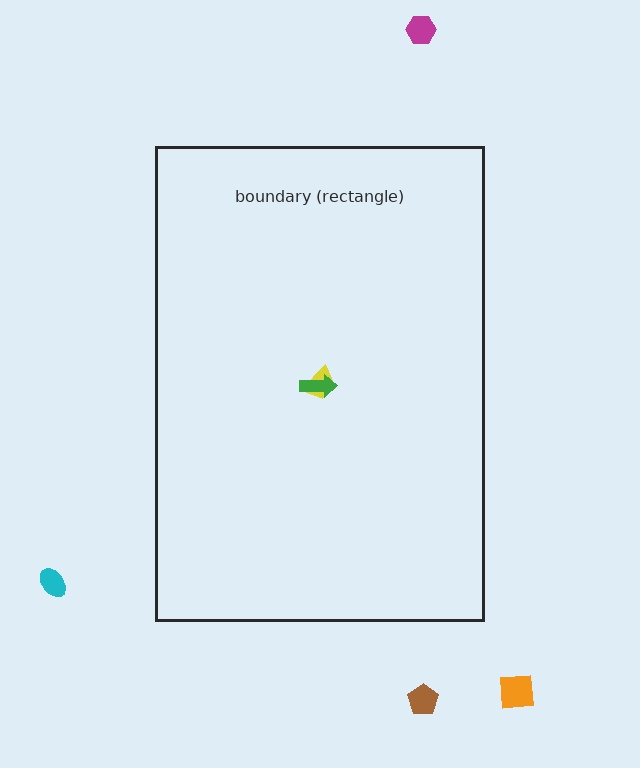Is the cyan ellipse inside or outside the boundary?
Outside.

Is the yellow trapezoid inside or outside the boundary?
Inside.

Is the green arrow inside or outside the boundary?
Inside.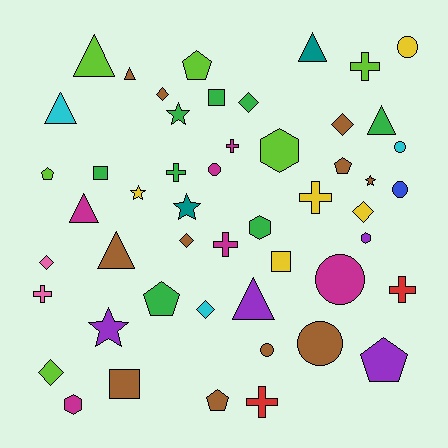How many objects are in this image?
There are 50 objects.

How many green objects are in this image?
There are 8 green objects.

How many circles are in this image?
There are 7 circles.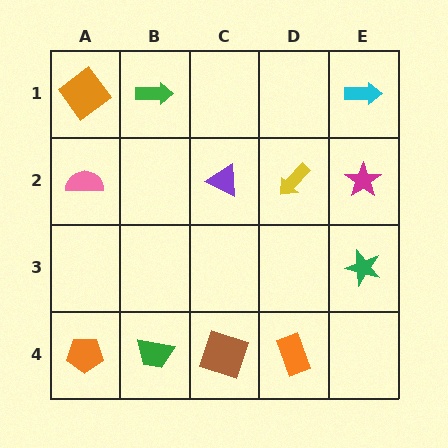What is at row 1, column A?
An orange diamond.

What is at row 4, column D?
An orange rectangle.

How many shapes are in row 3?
1 shape.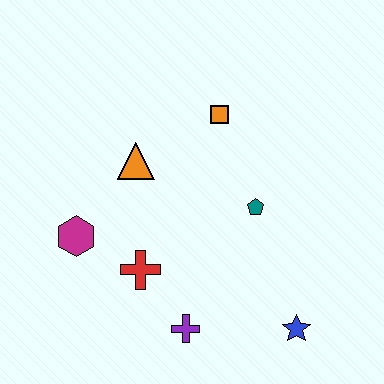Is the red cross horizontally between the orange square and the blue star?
No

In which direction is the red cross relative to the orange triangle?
The red cross is below the orange triangle.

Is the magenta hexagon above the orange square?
No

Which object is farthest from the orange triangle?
The blue star is farthest from the orange triangle.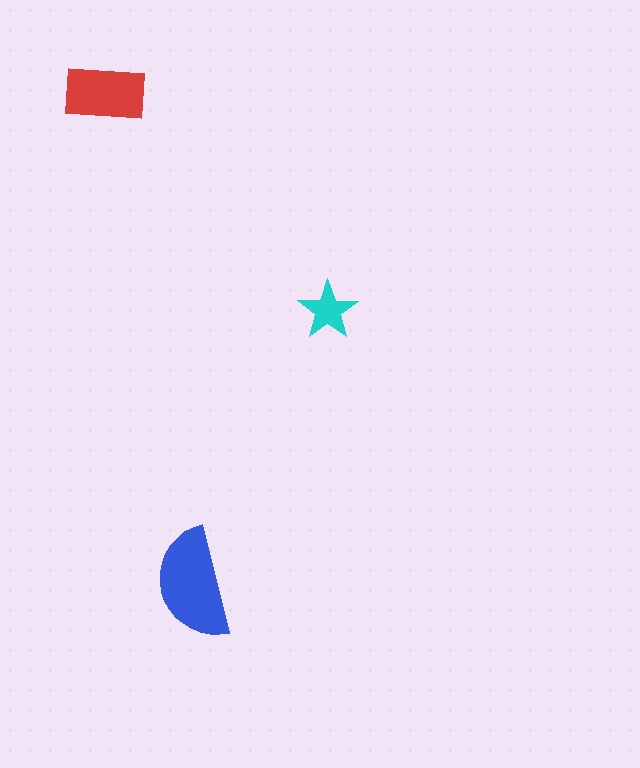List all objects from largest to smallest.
The blue semicircle, the red rectangle, the cyan star.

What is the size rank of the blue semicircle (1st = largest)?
1st.